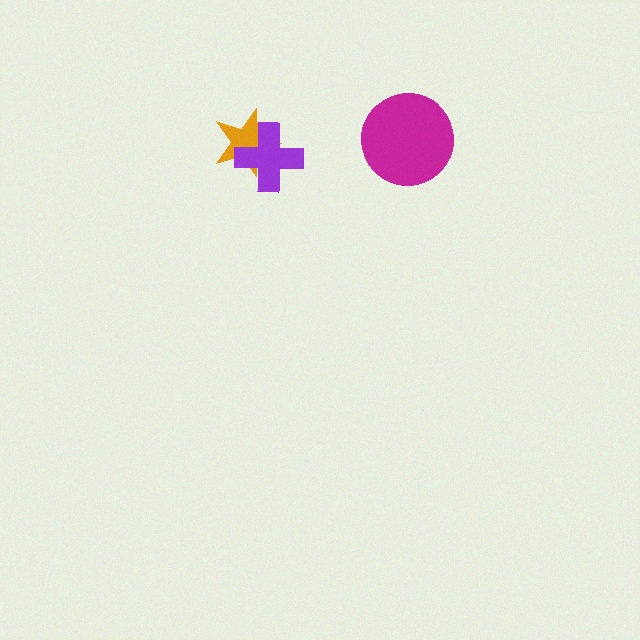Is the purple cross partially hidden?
No, no other shape covers it.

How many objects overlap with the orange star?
1 object overlaps with the orange star.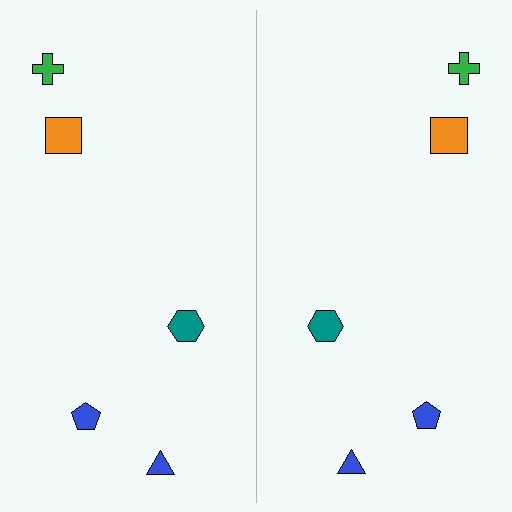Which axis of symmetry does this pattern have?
The pattern has a vertical axis of symmetry running through the center of the image.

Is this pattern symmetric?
Yes, this pattern has bilateral (reflection) symmetry.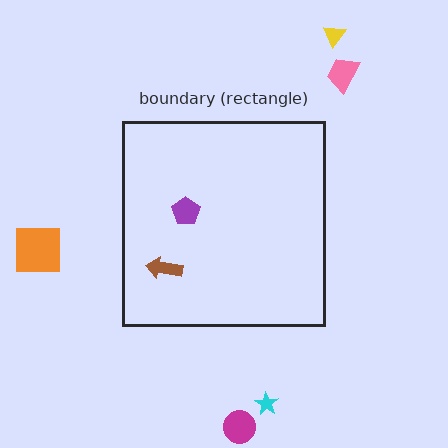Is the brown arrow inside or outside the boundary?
Inside.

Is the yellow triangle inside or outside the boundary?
Outside.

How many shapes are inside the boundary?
2 inside, 5 outside.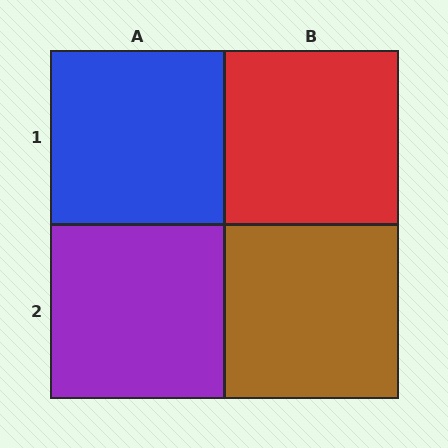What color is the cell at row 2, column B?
Brown.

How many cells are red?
1 cell is red.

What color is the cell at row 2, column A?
Purple.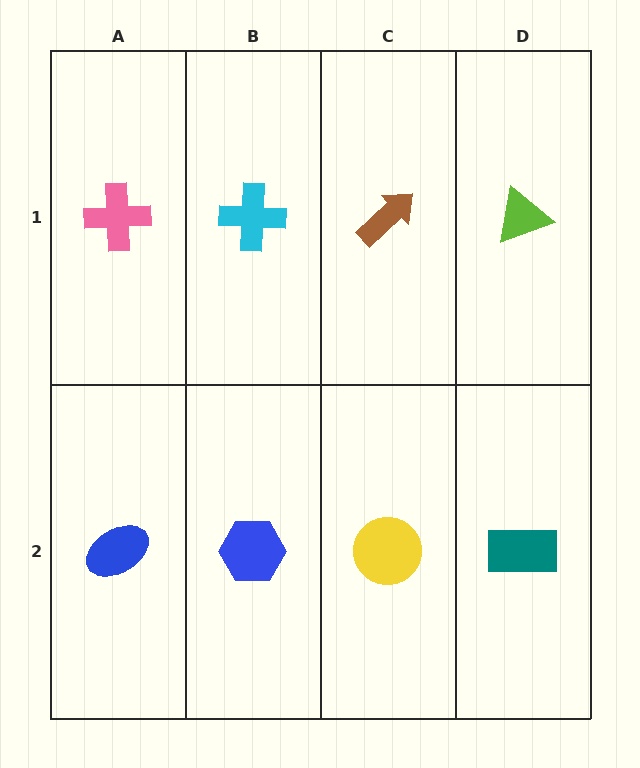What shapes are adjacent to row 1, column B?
A blue hexagon (row 2, column B), a pink cross (row 1, column A), a brown arrow (row 1, column C).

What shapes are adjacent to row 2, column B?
A cyan cross (row 1, column B), a blue ellipse (row 2, column A), a yellow circle (row 2, column C).